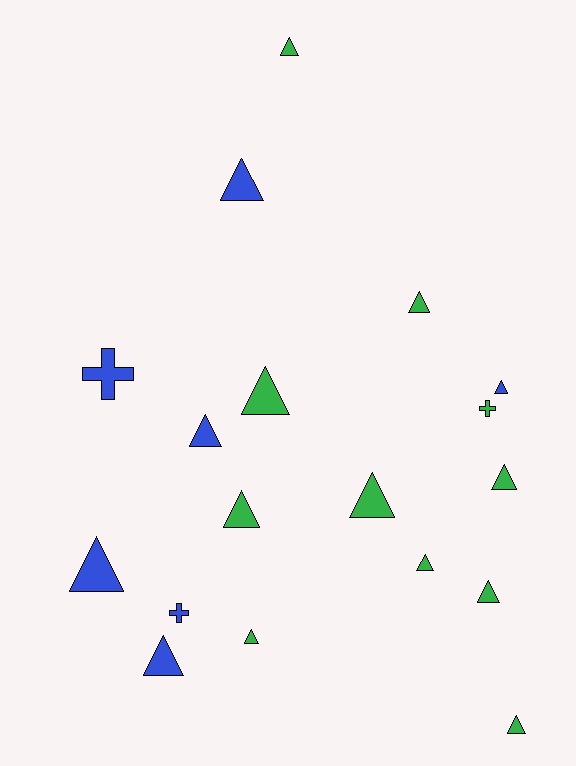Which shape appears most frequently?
Triangle, with 15 objects.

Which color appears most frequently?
Green, with 11 objects.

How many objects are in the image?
There are 18 objects.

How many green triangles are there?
There are 10 green triangles.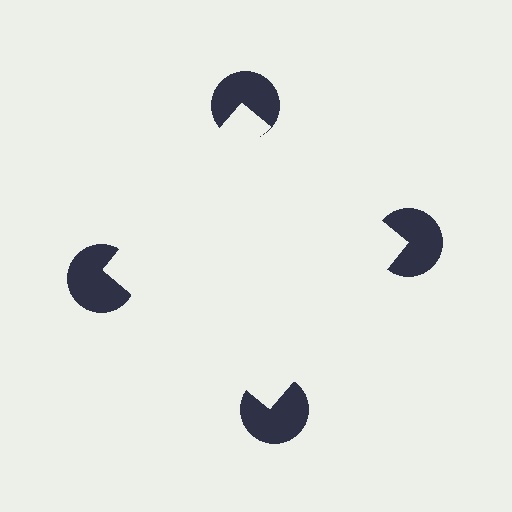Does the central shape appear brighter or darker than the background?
It typically appears slightly brighter than the background, even though no actual brightness change is drawn.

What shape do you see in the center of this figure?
An illusory square — its edges are inferred from the aligned wedge cuts in the pac-man discs, not physically drawn.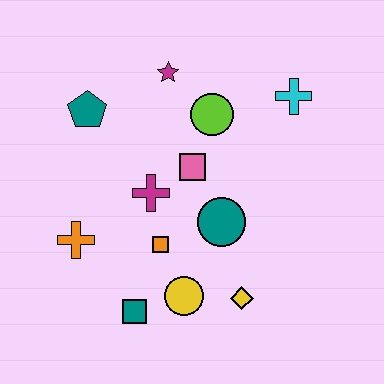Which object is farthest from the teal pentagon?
The yellow diamond is farthest from the teal pentagon.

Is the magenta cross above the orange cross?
Yes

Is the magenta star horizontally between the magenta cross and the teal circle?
Yes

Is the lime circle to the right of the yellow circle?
Yes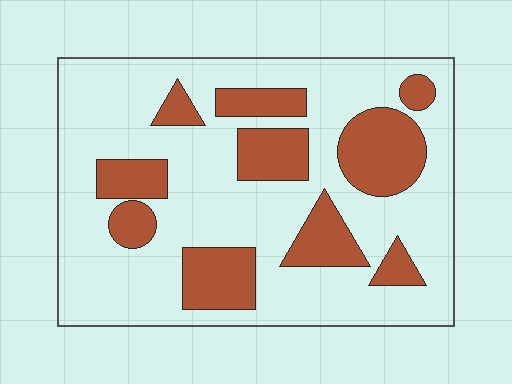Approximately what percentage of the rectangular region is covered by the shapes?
Approximately 30%.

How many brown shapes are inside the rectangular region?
10.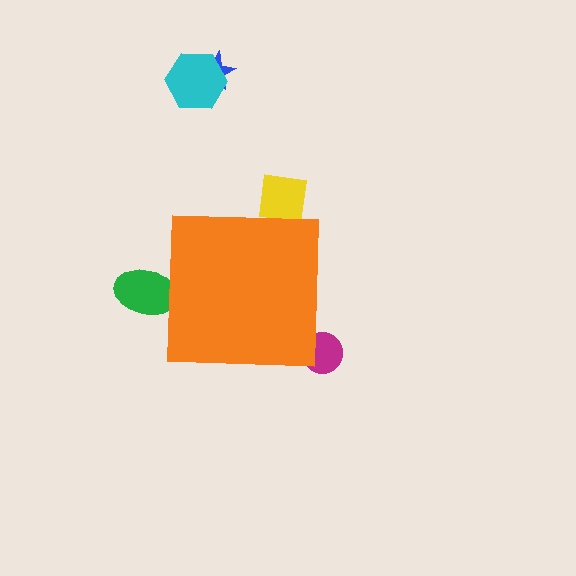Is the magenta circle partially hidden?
Yes, the magenta circle is partially hidden behind the orange square.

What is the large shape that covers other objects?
An orange square.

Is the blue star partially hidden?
No, the blue star is fully visible.